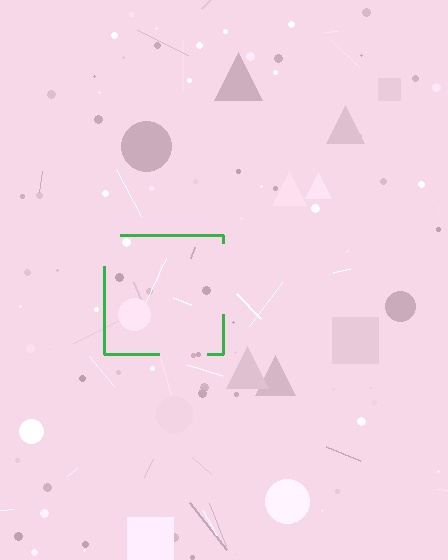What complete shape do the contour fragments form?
The contour fragments form a square.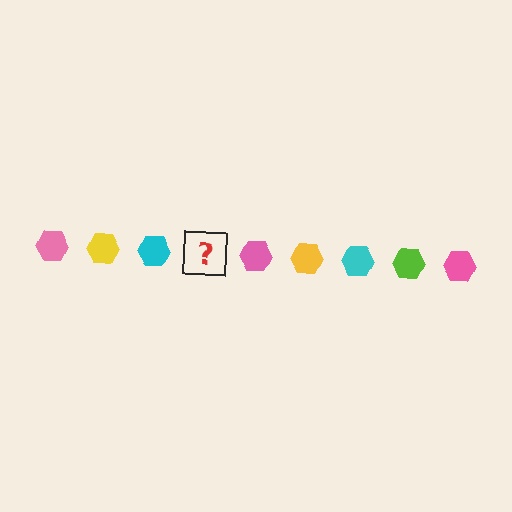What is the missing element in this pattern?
The missing element is a lime hexagon.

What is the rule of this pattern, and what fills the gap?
The rule is that the pattern cycles through pink, yellow, cyan, lime hexagons. The gap should be filled with a lime hexagon.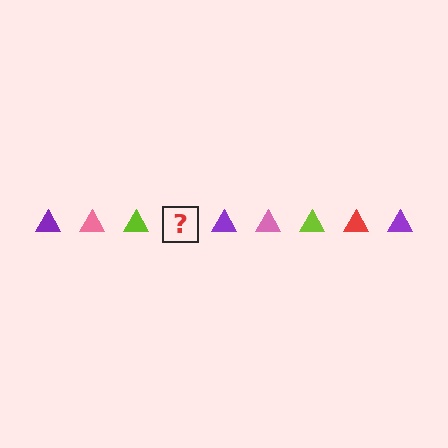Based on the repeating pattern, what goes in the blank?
The blank should be a red triangle.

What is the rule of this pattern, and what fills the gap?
The rule is that the pattern cycles through purple, pink, lime, red triangles. The gap should be filled with a red triangle.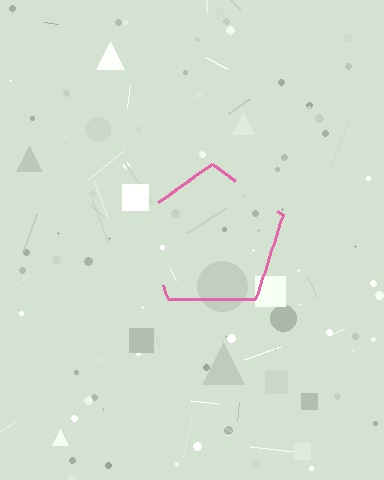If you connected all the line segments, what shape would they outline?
They would outline a pentagon.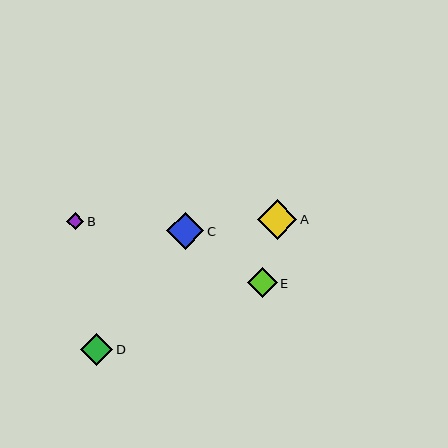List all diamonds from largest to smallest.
From largest to smallest: A, C, D, E, B.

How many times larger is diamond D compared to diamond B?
Diamond D is approximately 1.9 times the size of diamond B.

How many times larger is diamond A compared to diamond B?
Diamond A is approximately 2.3 times the size of diamond B.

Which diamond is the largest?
Diamond A is the largest with a size of approximately 39 pixels.